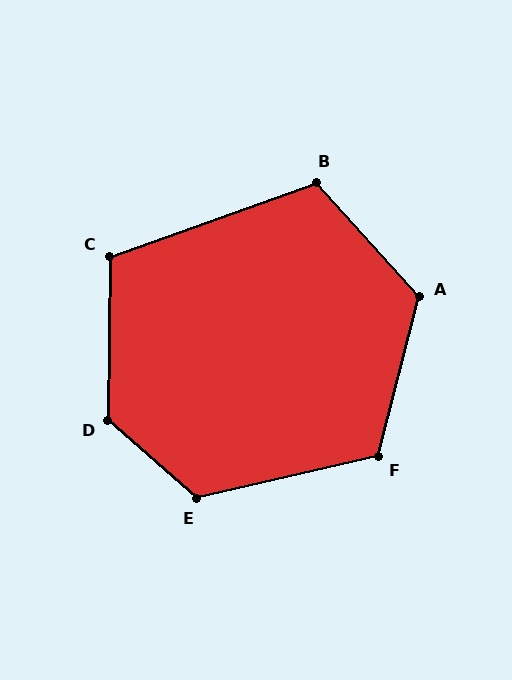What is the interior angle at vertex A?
Approximately 124 degrees (obtuse).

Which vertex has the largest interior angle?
D, at approximately 130 degrees.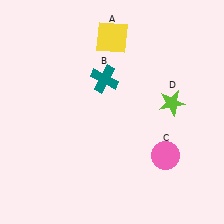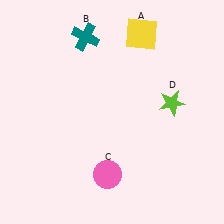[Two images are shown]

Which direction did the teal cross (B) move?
The teal cross (B) moved up.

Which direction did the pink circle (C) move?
The pink circle (C) moved left.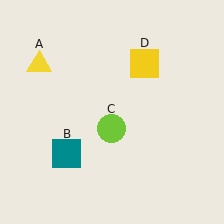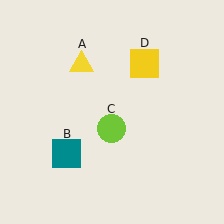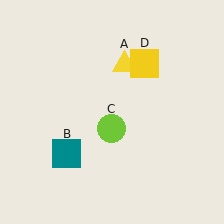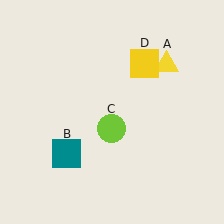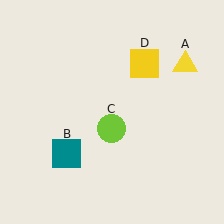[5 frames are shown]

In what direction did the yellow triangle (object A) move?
The yellow triangle (object A) moved right.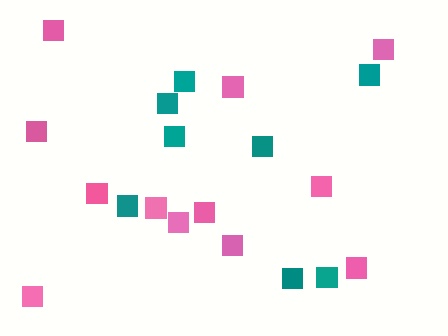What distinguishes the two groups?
There are 2 groups: one group of pink squares (12) and one group of teal squares (8).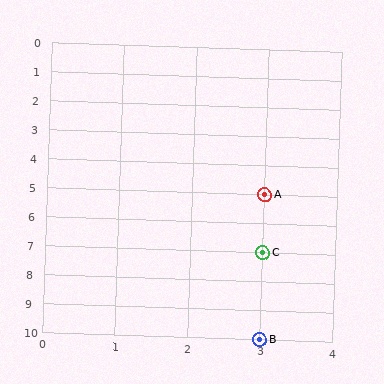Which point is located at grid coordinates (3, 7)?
Point C is at (3, 7).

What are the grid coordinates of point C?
Point C is at grid coordinates (3, 7).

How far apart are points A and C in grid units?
Points A and C are 2 rows apart.